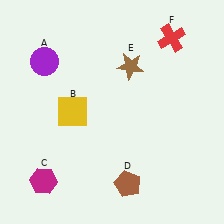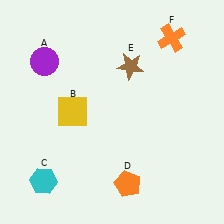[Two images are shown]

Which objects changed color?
C changed from magenta to cyan. D changed from brown to orange. F changed from red to orange.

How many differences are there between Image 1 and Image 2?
There are 3 differences between the two images.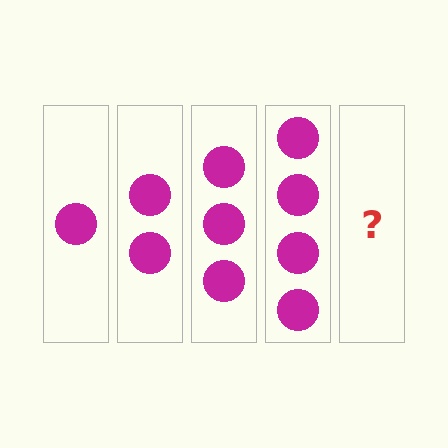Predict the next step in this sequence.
The next step is 5 circles.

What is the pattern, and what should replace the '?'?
The pattern is that each step adds one more circle. The '?' should be 5 circles.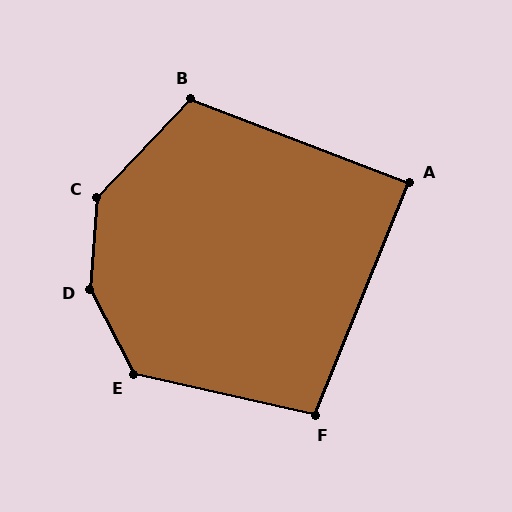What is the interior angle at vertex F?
Approximately 99 degrees (obtuse).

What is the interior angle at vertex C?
Approximately 141 degrees (obtuse).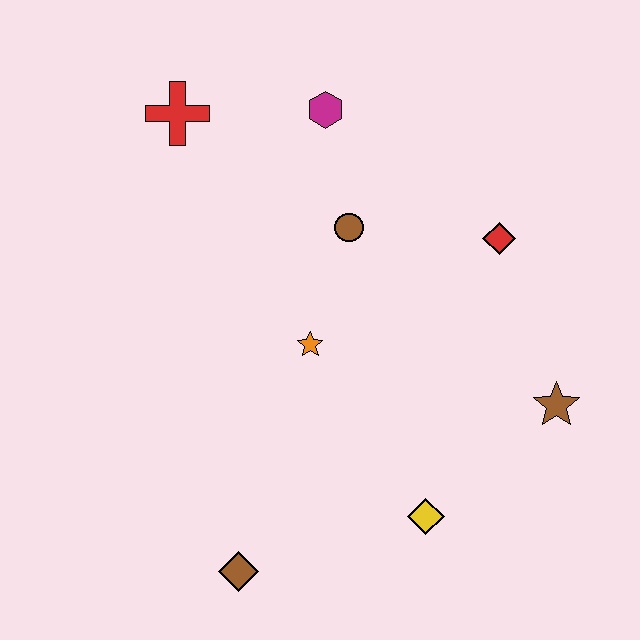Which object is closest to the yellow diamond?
The brown star is closest to the yellow diamond.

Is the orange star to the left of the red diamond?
Yes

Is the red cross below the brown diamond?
No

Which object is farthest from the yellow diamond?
The red cross is farthest from the yellow diamond.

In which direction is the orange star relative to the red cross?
The orange star is below the red cross.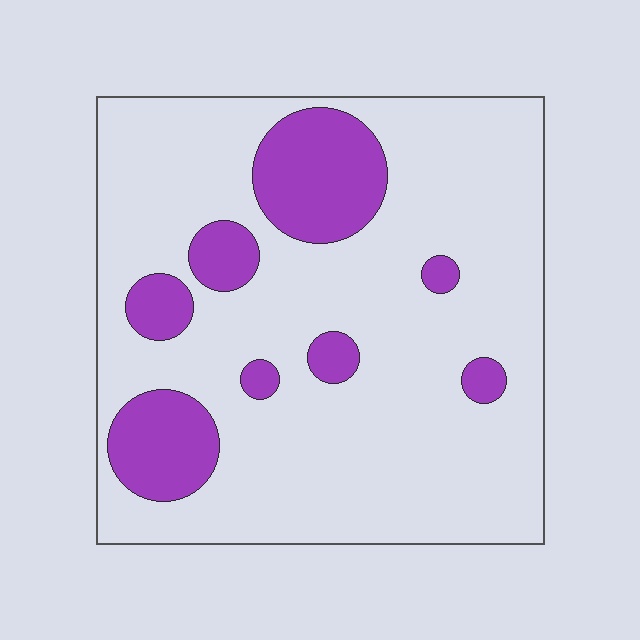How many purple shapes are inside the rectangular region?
8.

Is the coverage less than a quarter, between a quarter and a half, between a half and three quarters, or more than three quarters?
Less than a quarter.